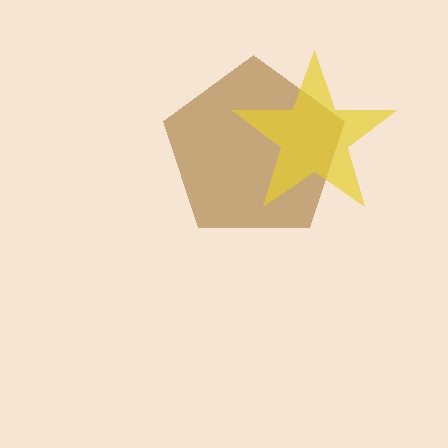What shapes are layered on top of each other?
The layered shapes are: a brown pentagon, a yellow star.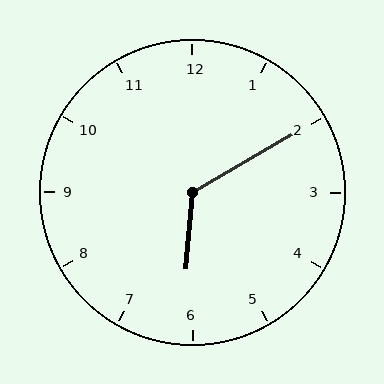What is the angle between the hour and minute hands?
Approximately 125 degrees.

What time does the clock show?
6:10.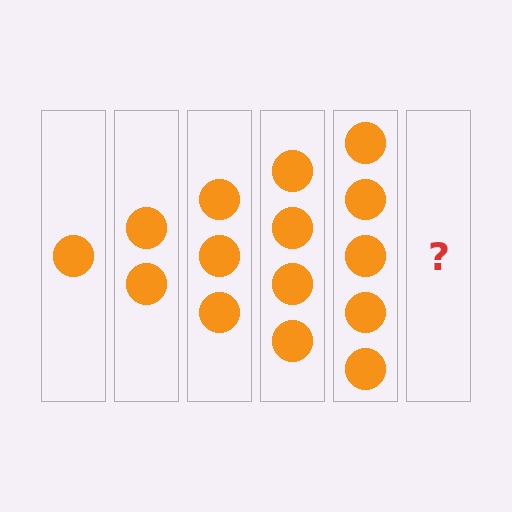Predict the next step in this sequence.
The next step is 6 circles.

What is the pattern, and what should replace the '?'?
The pattern is that each step adds one more circle. The '?' should be 6 circles.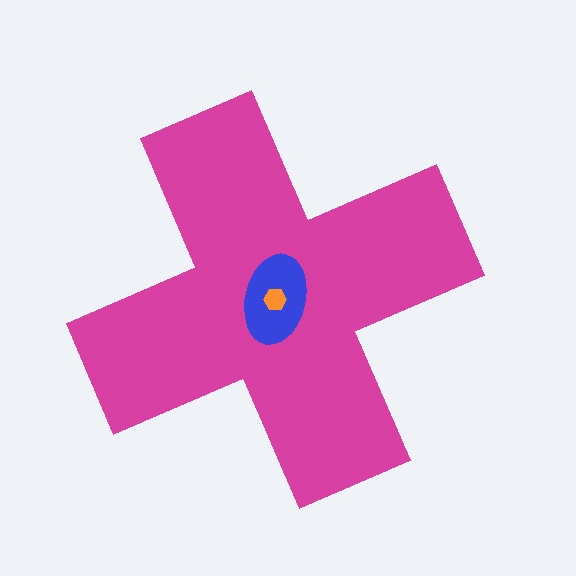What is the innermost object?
The orange hexagon.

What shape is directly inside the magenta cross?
The blue ellipse.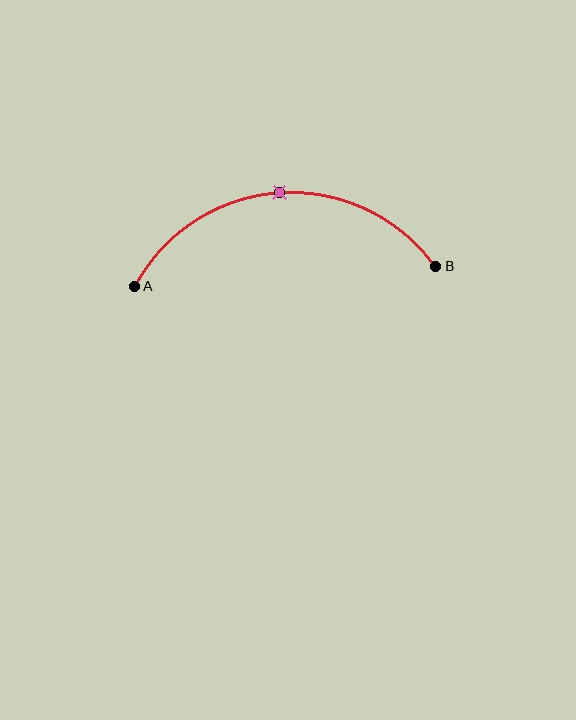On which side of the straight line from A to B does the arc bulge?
The arc bulges above the straight line connecting A and B.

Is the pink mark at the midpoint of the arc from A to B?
Yes. The pink mark lies on the arc at equal arc-length from both A and B — it is the arc midpoint.